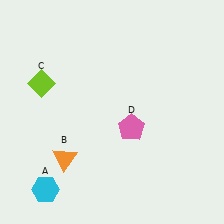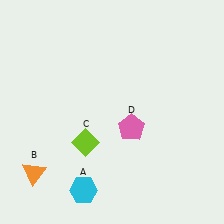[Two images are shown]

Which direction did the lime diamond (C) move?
The lime diamond (C) moved down.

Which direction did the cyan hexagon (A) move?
The cyan hexagon (A) moved right.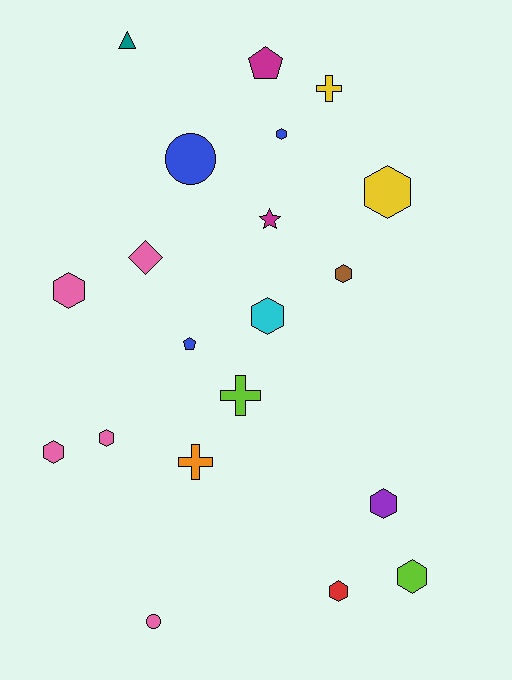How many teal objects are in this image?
There is 1 teal object.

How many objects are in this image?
There are 20 objects.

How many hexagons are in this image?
There are 10 hexagons.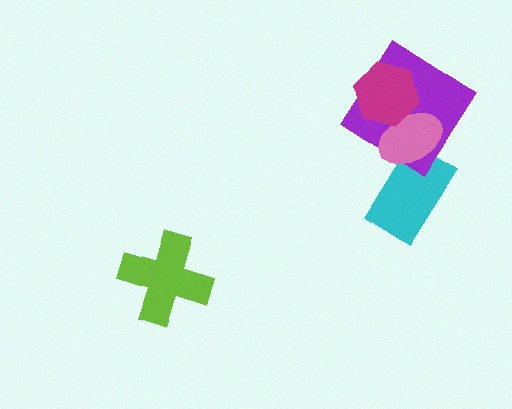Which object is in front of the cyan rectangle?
The pink ellipse is in front of the cyan rectangle.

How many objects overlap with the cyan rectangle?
1 object overlaps with the cyan rectangle.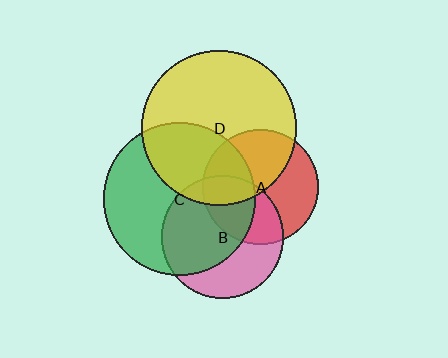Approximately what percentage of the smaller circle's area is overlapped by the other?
Approximately 35%.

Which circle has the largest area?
Circle D (yellow).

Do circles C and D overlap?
Yes.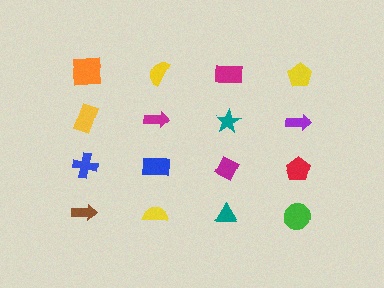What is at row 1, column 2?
A yellow semicircle.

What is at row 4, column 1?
A brown arrow.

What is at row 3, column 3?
A magenta diamond.